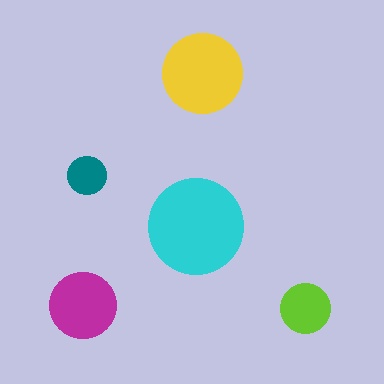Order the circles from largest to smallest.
the cyan one, the yellow one, the magenta one, the lime one, the teal one.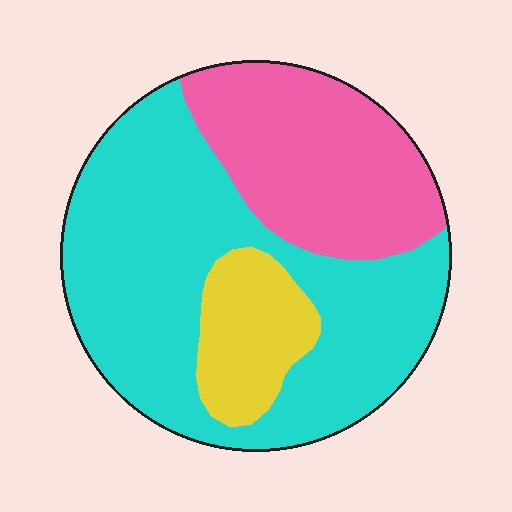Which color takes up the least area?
Yellow, at roughly 15%.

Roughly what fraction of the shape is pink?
Pink takes up about one third (1/3) of the shape.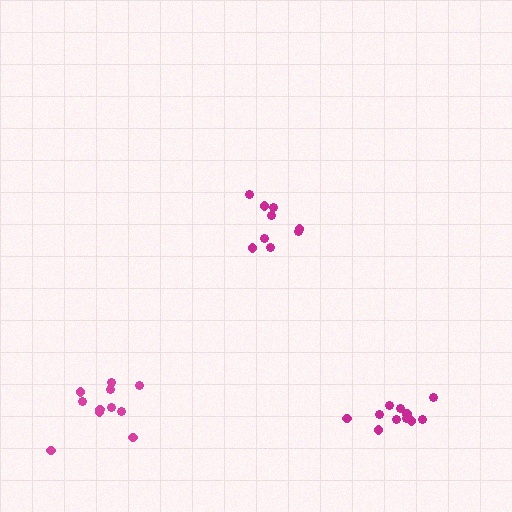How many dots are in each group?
Group 1: 9 dots, Group 2: 11 dots, Group 3: 11 dots (31 total).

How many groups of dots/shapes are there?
There are 3 groups.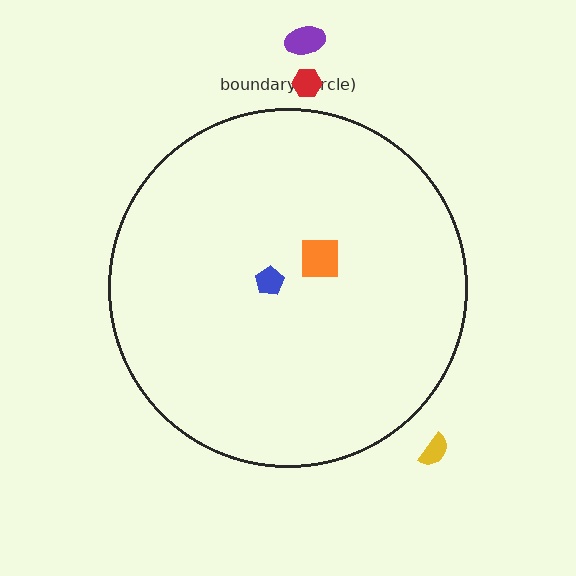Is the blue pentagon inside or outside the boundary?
Inside.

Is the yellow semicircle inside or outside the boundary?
Outside.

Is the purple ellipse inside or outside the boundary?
Outside.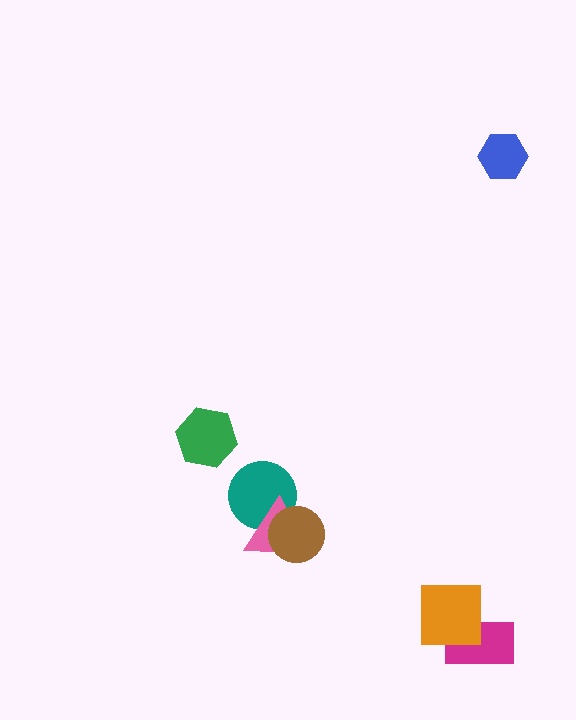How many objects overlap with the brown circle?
2 objects overlap with the brown circle.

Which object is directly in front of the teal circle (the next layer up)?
The pink triangle is directly in front of the teal circle.